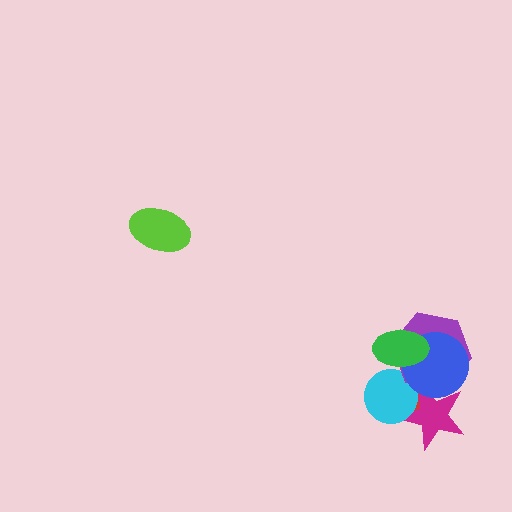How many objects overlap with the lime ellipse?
0 objects overlap with the lime ellipse.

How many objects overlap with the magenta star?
4 objects overlap with the magenta star.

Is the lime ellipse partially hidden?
No, no other shape covers it.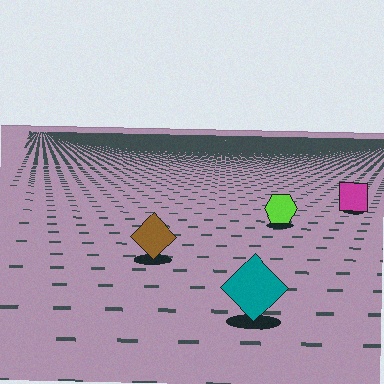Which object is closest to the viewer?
The teal diamond is closest. The texture marks near it are larger and more spread out.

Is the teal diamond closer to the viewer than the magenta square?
Yes. The teal diamond is closer — you can tell from the texture gradient: the ground texture is coarser near it.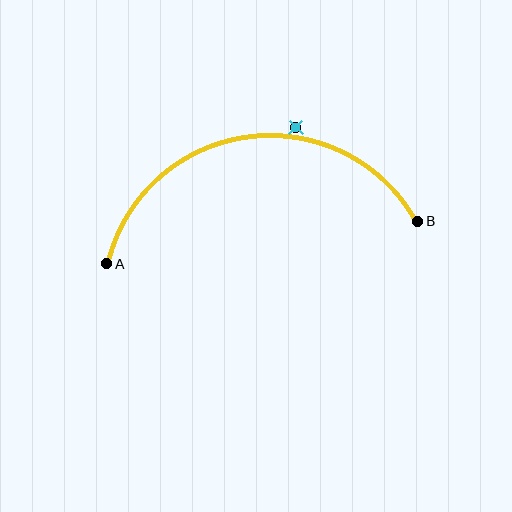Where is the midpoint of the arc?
The arc midpoint is the point on the curve farthest from the straight line joining A and B. It sits above that line.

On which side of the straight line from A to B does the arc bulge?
The arc bulges above the straight line connecting A and B.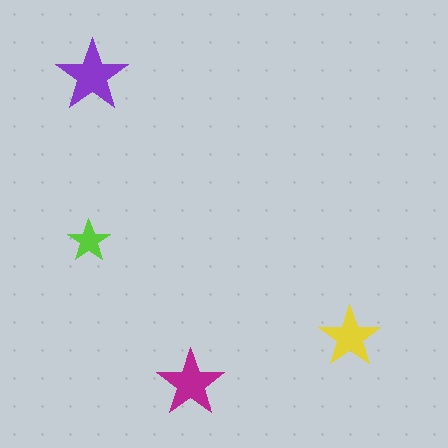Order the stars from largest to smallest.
the purple one, the magenta one, the yellow one, the lime one.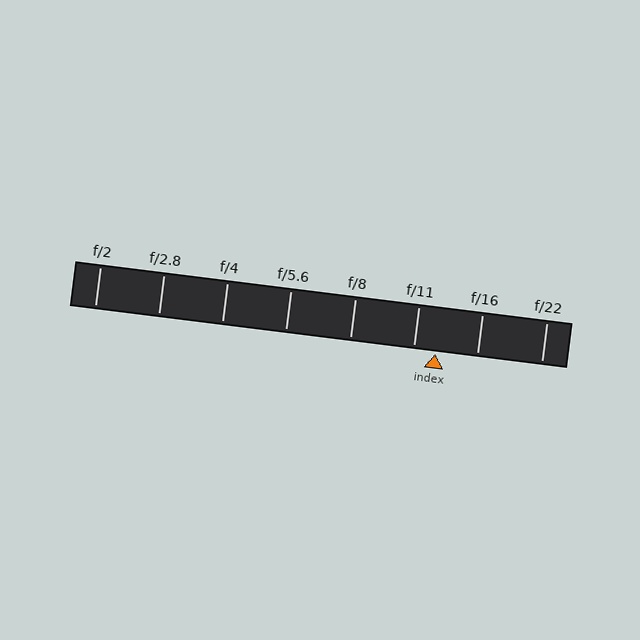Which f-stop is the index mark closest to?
The index mark is closest to f/11.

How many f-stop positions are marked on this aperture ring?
There are 8 f-stop positions marked.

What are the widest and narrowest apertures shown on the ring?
The widest aperture shown is f/2 and the narrowest is f/22.